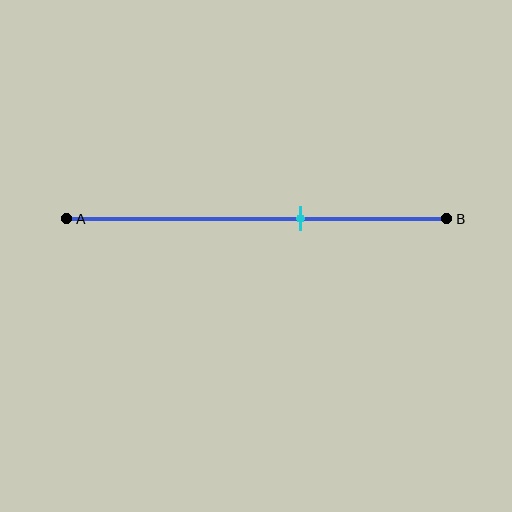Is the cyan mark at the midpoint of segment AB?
No, the mark is at about 60% from A, not at the 50% midpoint.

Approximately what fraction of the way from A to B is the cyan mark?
The cyan mark is approximately 60% of the way from A to B.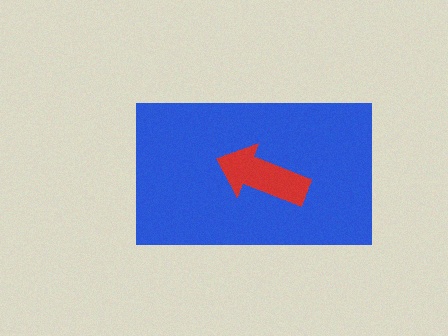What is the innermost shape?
The red arrow.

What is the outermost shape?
The blue rectangle.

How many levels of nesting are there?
2.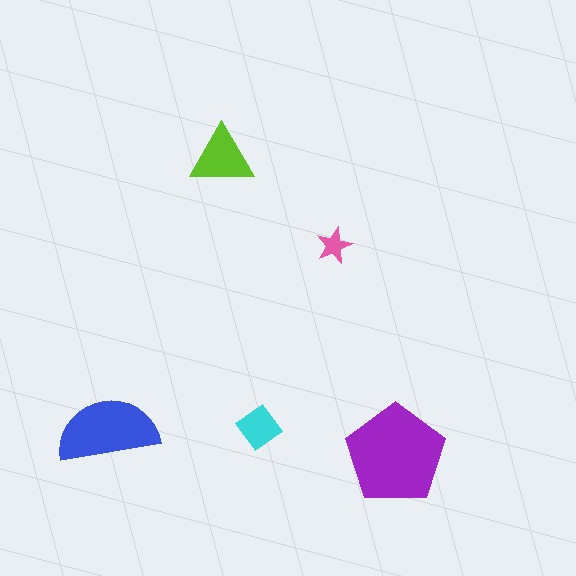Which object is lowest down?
The purple pentagon is bottommost.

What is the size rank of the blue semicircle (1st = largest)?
2nd.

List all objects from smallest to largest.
The pink star, the cyan diamond, the lime triangle, the blue semicircle, the purple pentagon.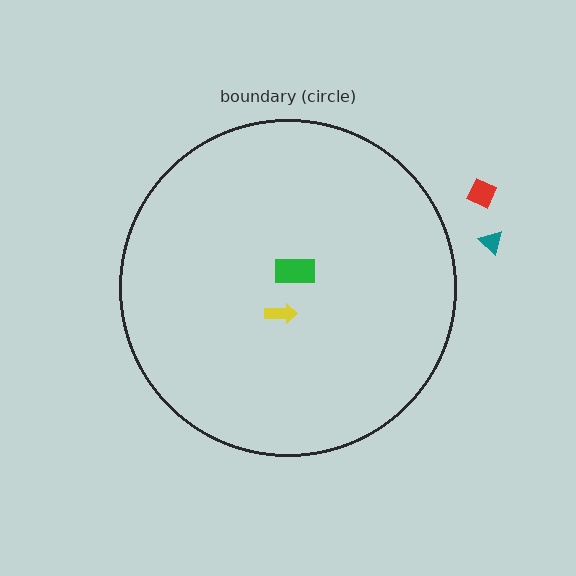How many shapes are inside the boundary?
2 inside, 2 outside.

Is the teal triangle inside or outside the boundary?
Outside.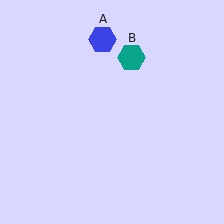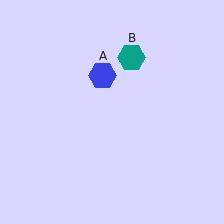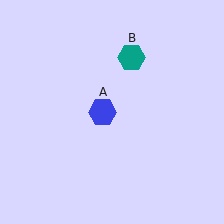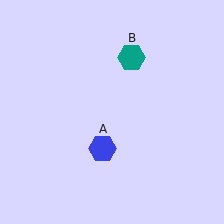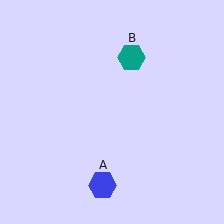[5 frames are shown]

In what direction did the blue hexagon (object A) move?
The blue hexagon (object A) moved down.